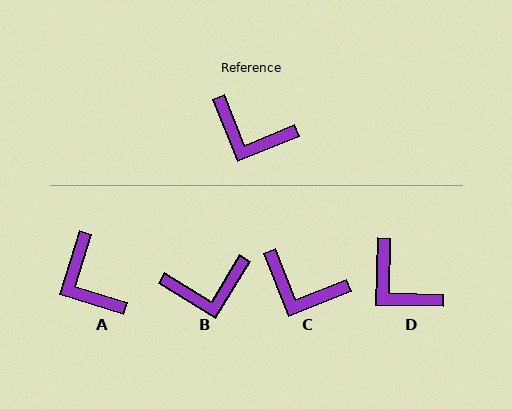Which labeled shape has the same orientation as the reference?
C.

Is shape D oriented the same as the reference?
No, it is off by about 23 degrees.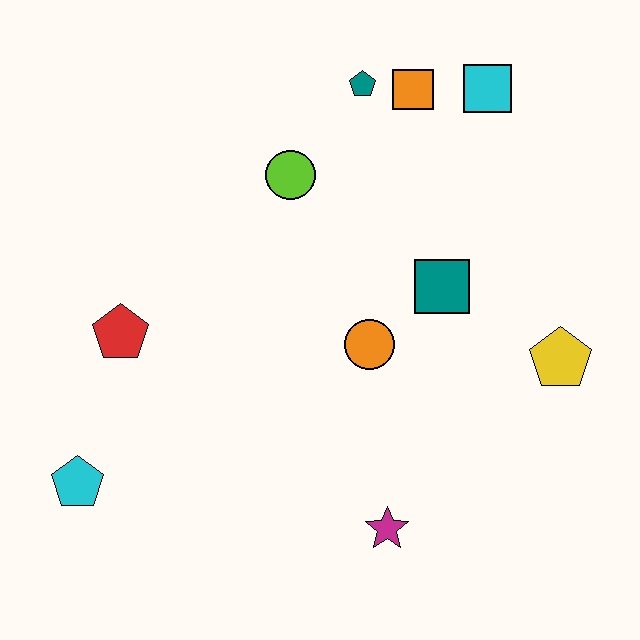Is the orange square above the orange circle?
Yes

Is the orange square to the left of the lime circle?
No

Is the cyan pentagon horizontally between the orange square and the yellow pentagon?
No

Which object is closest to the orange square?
The teal pentagon is closest to the orange square.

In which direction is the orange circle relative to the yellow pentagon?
The orange circle is to the left of the yellow pentagon.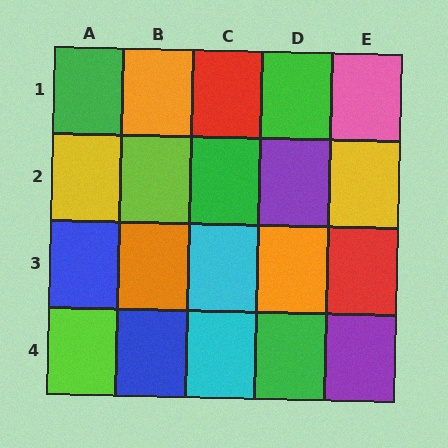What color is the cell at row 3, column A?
Blue.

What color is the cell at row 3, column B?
Orange.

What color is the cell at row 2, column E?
Yellow.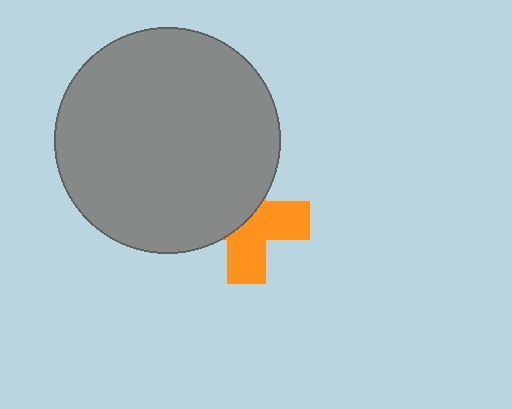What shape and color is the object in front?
The object in front is a gray circle.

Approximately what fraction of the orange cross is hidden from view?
Roughly 50% of the orange cross is hidden behind the gray circle.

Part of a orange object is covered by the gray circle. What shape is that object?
It is a cross.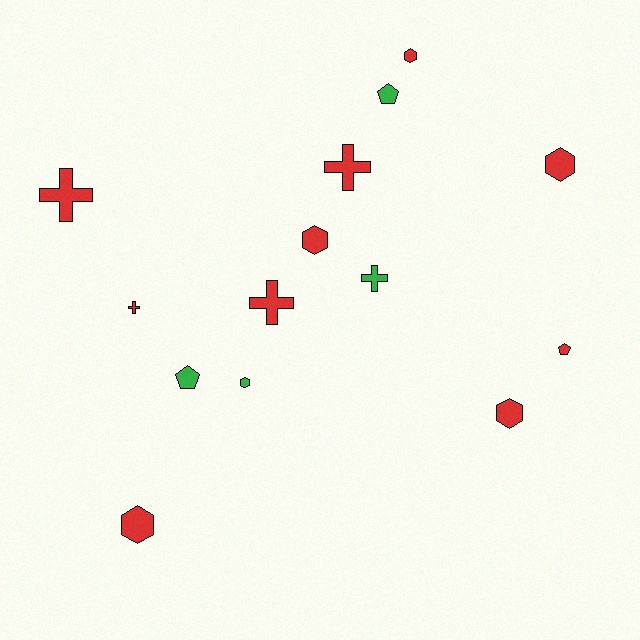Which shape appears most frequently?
Hexagon, with 6 objects.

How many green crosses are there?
There is 1 green cross.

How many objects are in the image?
There are 14 objects.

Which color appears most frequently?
Red, with 10 objects.